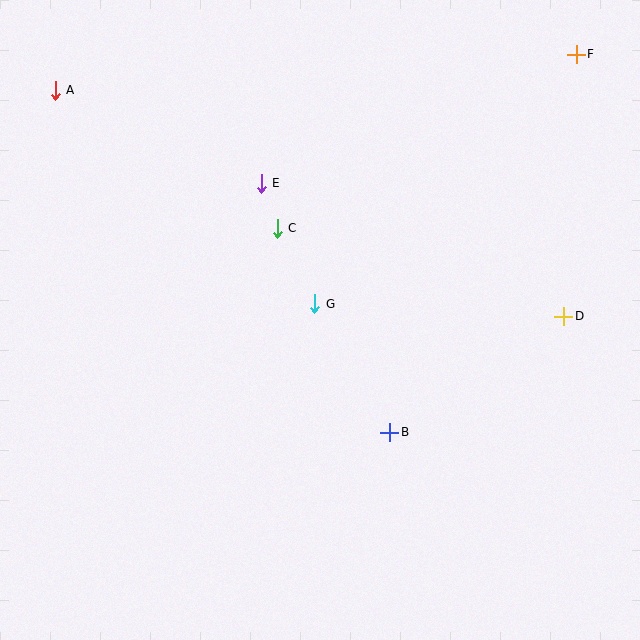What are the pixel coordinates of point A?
Point A is at (55, 90).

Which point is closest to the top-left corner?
Point A is closest to the top-left corner.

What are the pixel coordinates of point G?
Point G is at (315, 304).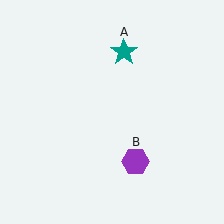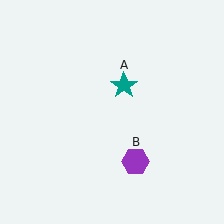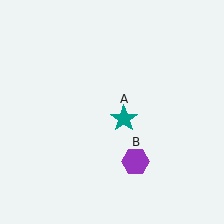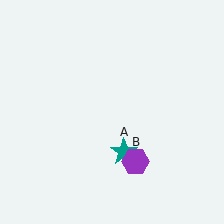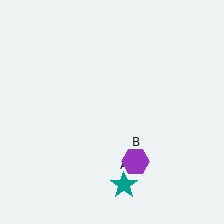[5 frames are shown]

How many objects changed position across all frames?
1 object changed position: teal star (object A).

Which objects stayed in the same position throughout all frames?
Purple hexagon (object B) remained stationary.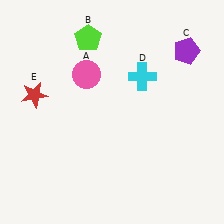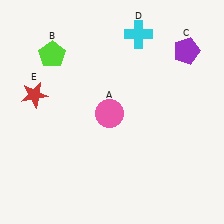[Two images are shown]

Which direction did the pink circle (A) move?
The pink circle (A) moved down.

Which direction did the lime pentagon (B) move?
The lime pentagon (B) moved left.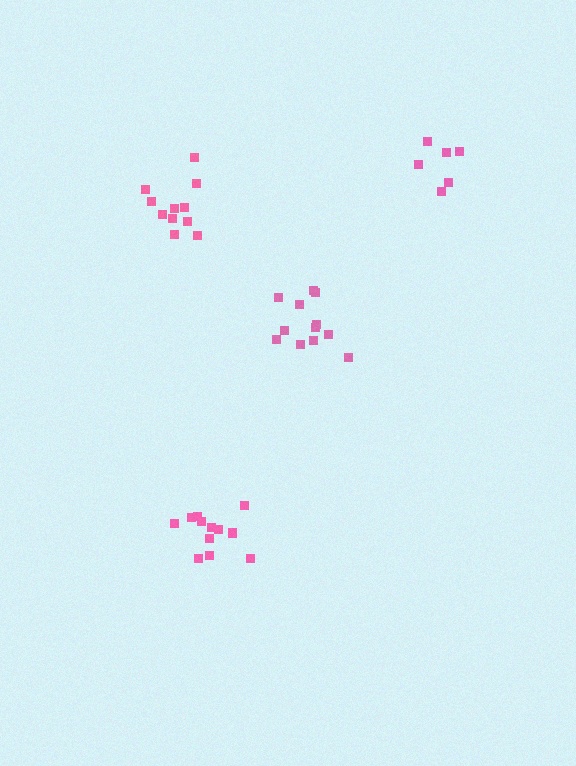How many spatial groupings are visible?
There are 4 spatial groupings.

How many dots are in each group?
Group 1: 6 dots, Group 2: 11 dots, Group 3: 12 dots, Group 4: 12 dots (41 total).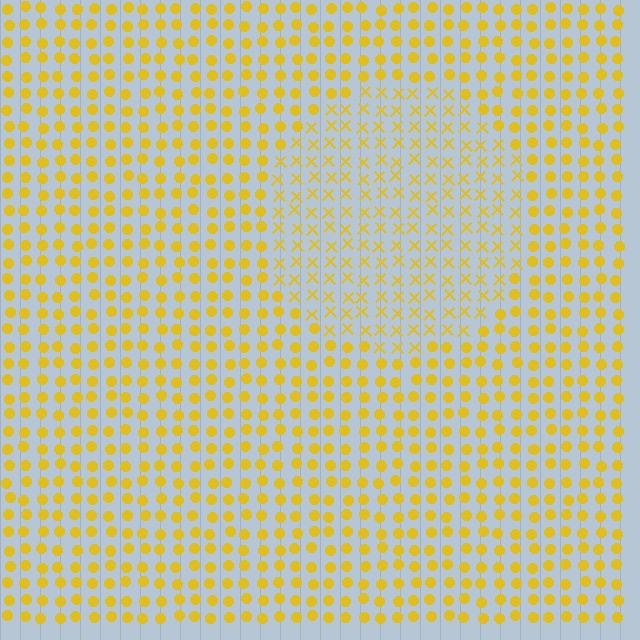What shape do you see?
I see a circle.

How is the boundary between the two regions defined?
The boundary is defined by a change in element shape: X marks inside vs. circles outside. All elements share the same color and spacing.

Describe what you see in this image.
The image is filled with small yellow elements arranged in a uniform grid. A circle-shaped region contains X marks, while the surrounding area contains circles. The boundary is defined purely by the change in element shape.